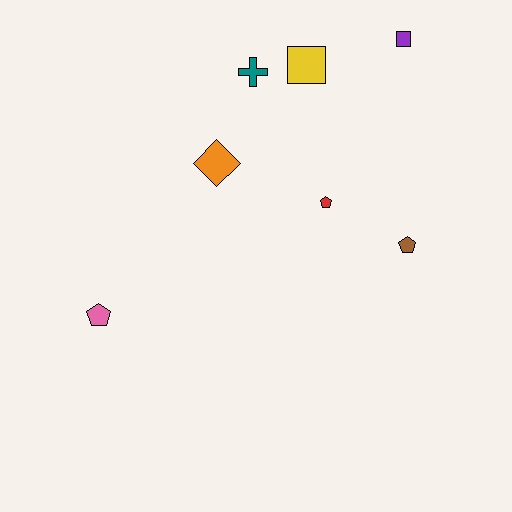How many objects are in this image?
There are 7 objects.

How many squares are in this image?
There are 2 squares.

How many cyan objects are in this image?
There are no cyan objects.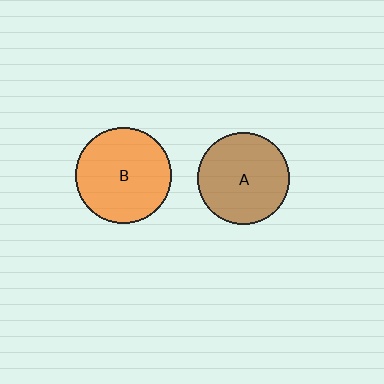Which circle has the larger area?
Circle B (orange).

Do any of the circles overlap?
No, none of the circles overlap.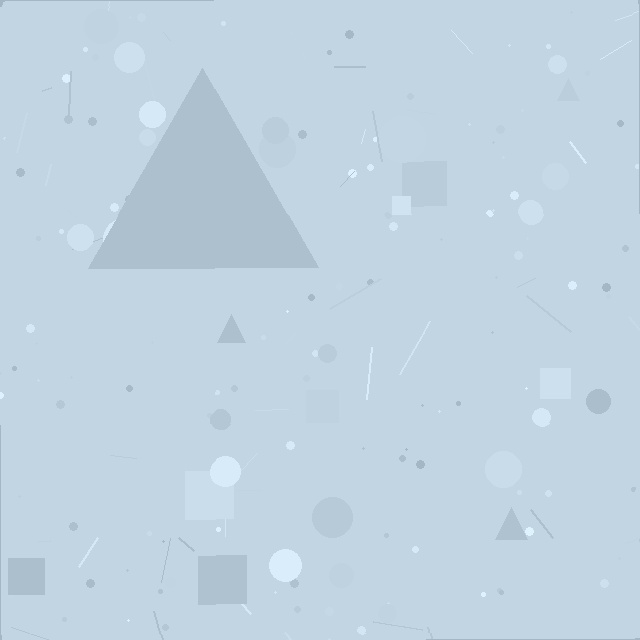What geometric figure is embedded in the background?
A triangle is embedded in the background.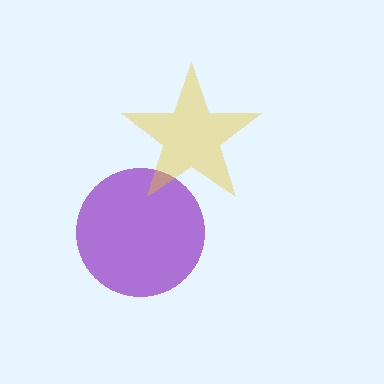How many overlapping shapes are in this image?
There are 2 overlapping shapes in the image.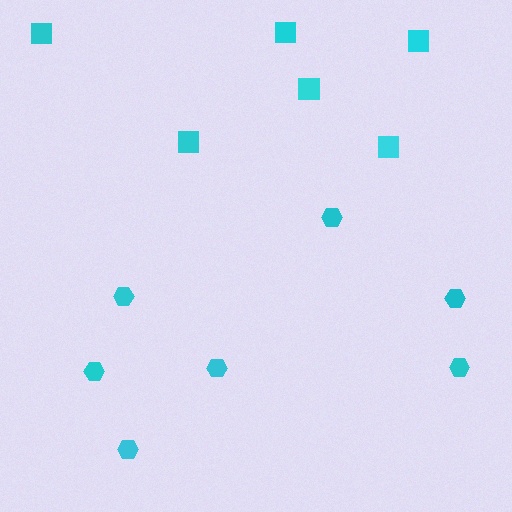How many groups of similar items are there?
There are 2 groups: one group of squares (6) and one group of hexagons (7).